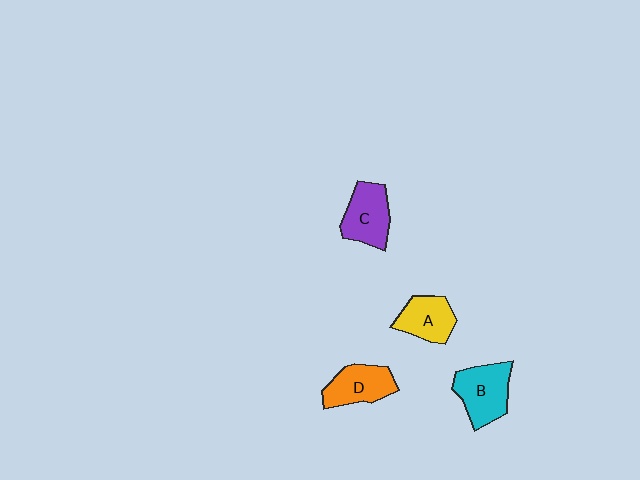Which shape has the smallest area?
Shape A (yellow).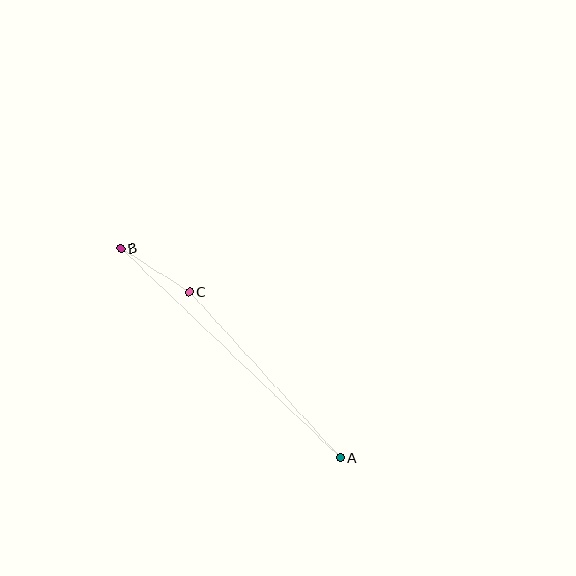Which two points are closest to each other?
Points B and C are closest to each other.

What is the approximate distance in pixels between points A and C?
The distance between A and C is approximately 224 pixels.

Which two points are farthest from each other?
Points A and B are farthest from each other.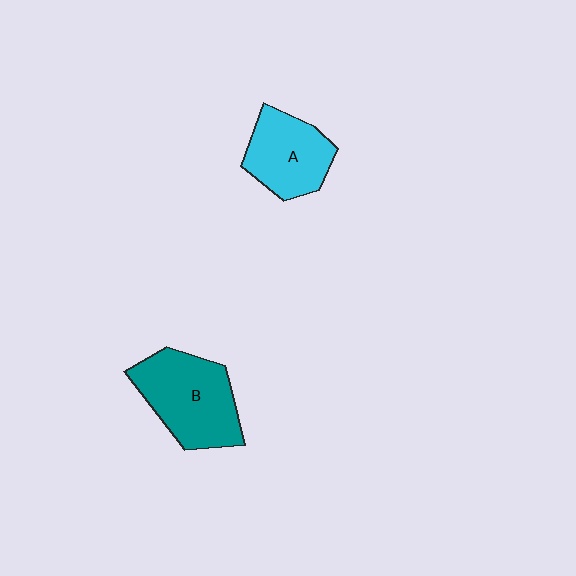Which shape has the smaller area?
Shape A (cyan).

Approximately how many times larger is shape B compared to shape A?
Approximately 1.3 times.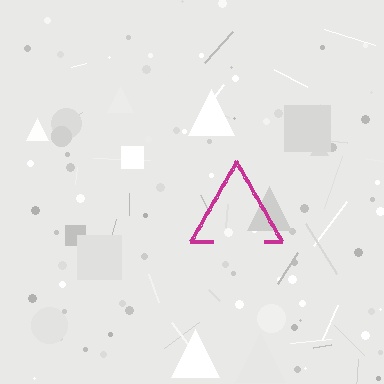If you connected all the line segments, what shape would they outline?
They would outline a triangle.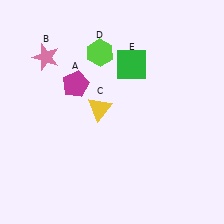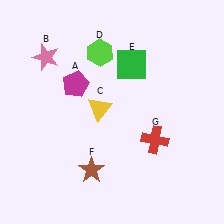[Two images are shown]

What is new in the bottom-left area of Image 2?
A brown star (F) was added in the bottom-left area of Image 2.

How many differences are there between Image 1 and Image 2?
There are 2 differences between the two images.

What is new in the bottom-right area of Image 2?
A red cross (G) was added in the bottom-right area of Image 2.